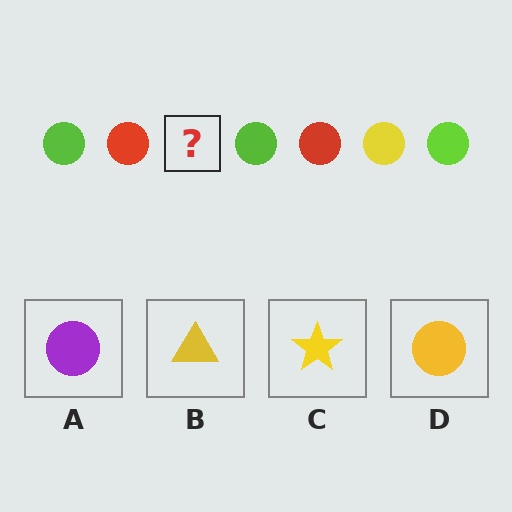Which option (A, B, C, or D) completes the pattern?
D.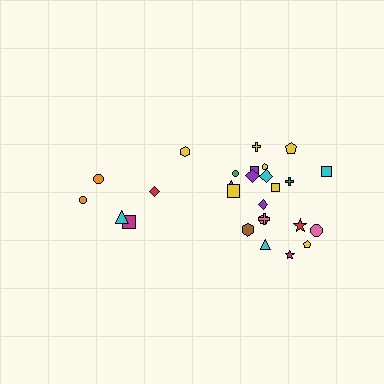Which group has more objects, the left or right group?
The right group.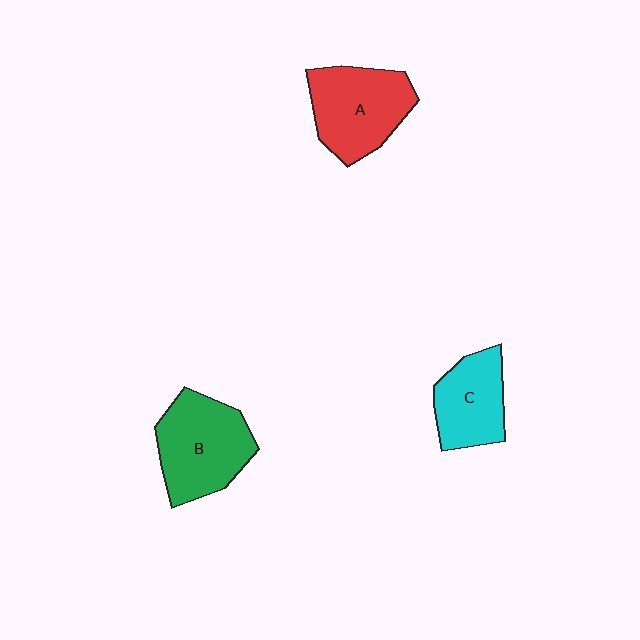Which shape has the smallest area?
Shape C (cyan).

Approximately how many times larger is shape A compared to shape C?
Approximately 1.3 times.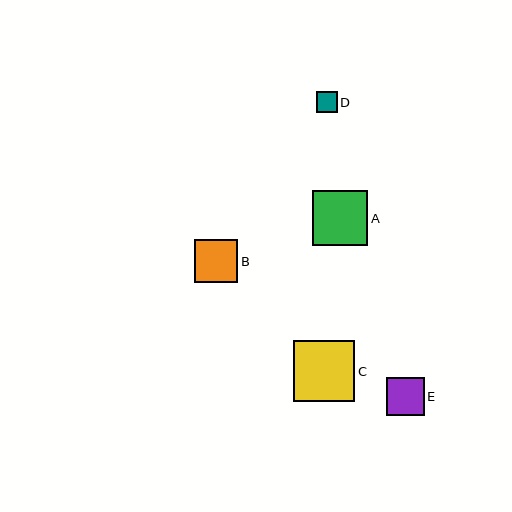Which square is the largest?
Square C is the largest with a size of approximately 61 pixels.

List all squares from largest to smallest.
From largest to smallest: C, A, B, E, D.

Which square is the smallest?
Square D is the smallest with a size of approximately 20 pixels.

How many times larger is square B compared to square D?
Square B is approximately 2.1 times the size of square D.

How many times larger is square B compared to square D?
Square B is approximately 2.1 times the size of square D.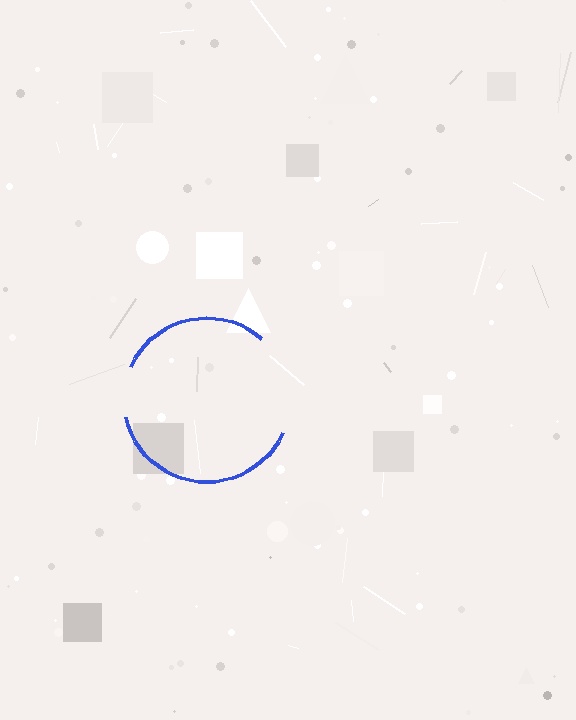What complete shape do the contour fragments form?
The contour fragments form a circle.